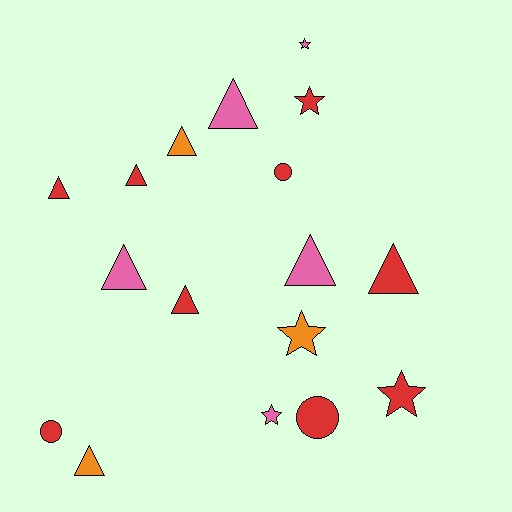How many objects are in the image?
There are 17 objects.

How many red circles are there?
There are 3 red circles.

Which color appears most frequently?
Red, with 9 objects.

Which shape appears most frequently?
Triangle, with 9 objects.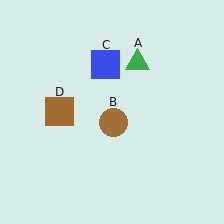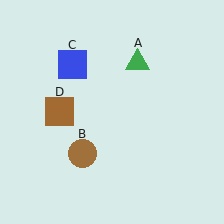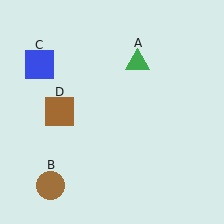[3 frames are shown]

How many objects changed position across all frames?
2 objects changed position: brown circle (object B), blue square (object C).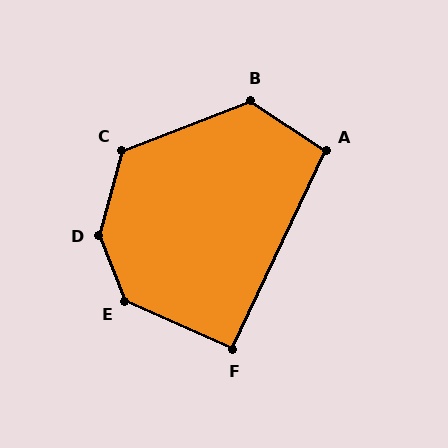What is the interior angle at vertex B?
Approximately 126 degrees (obtuse).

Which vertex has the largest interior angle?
D, at approximately 143 degrees.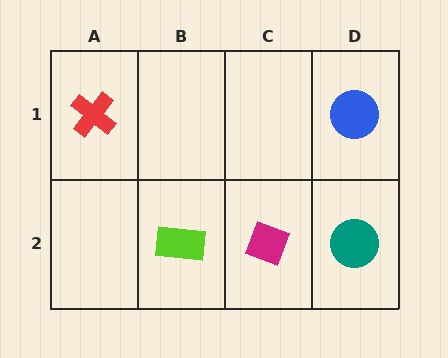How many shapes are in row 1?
2 shapes.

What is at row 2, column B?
A lime rectangle.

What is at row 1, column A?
A red cross.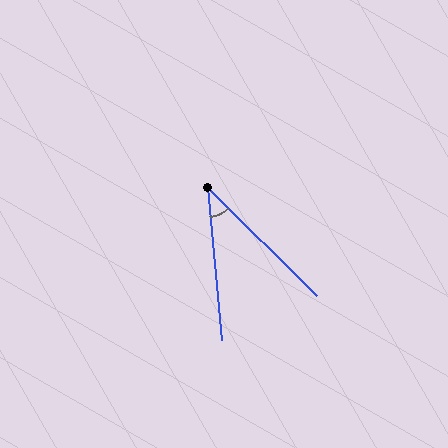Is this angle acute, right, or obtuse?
It is acute.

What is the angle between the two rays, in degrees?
Approximately 40 degrees.